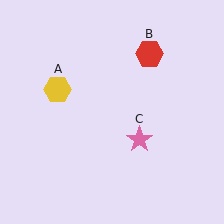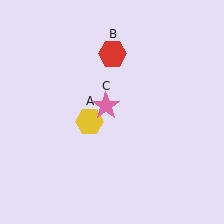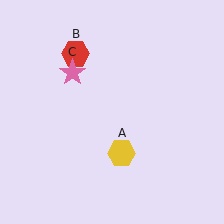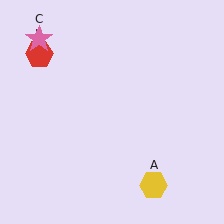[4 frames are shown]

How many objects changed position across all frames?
3 objects changed position: yellow hexagon (object A), red hexagon (object B), pink star (object C).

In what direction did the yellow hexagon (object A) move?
The yellow hexagon (object A) moved down and to the right.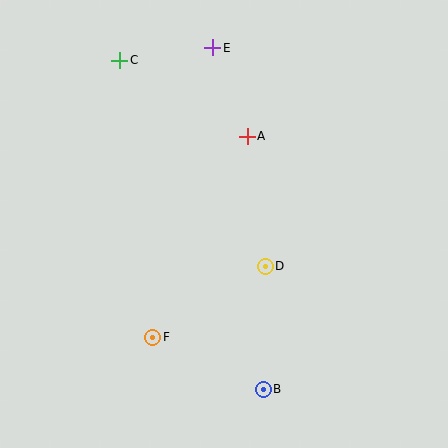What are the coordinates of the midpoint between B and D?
The midpoint between B and D is at (264, 328).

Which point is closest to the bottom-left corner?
Point F is closest to the bottom-left corner.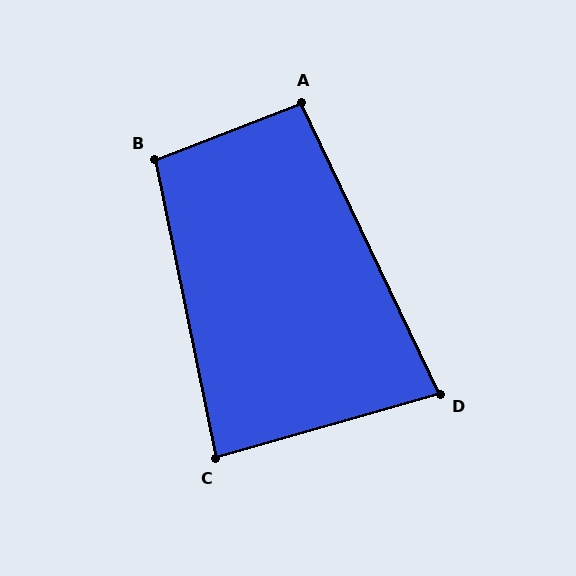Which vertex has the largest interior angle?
B, at approximately 100 degrees.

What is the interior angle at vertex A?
Approximately 94 degrees (approximately right).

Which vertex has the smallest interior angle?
D, at approximately 80 degrees.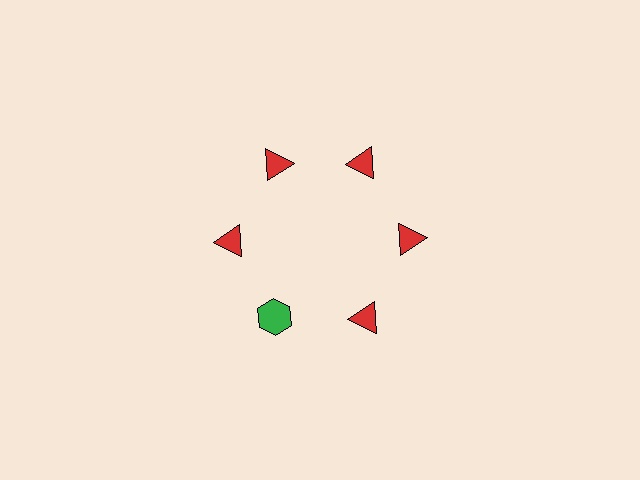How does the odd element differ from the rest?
It differs in both color (green instead of red) and shape (hexagon instead of triangle).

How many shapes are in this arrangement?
There are 6 shapes arranged in a ring pattern.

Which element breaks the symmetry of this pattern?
The green hexagon at roughly the 7 o'clock position breaks the symmetry. All other shapes are red triangles.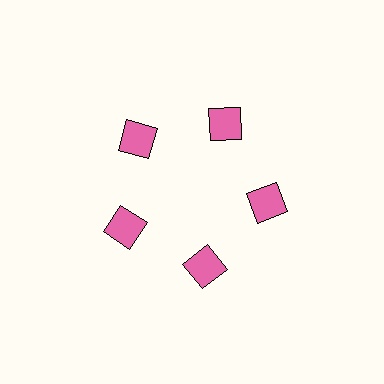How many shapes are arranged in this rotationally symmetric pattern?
There are 5 shapes, arranged in 5 groups of 1.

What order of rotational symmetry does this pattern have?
This pattern has 5-fold rotational symmetry.